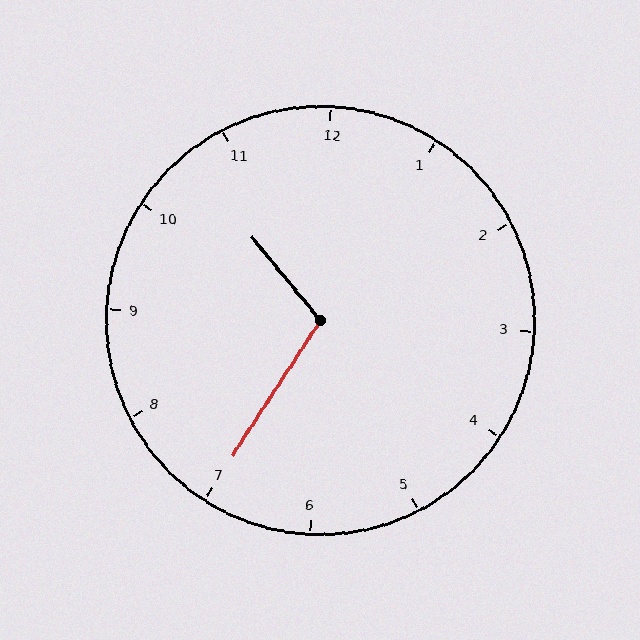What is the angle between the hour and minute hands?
Approximately 108 degrees.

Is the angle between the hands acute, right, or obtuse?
It is obtuse.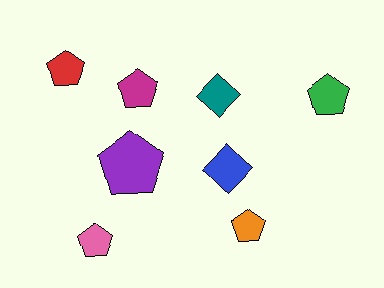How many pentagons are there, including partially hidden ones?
There are 6 pentagons.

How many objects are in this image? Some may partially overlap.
There are 8 objects.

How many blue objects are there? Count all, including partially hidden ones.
There is 1 blue object.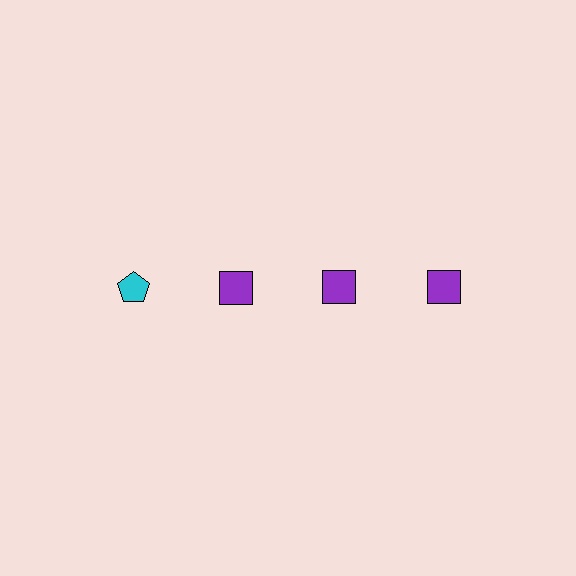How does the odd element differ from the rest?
It differs in both color (cyan instead of purple) and shape (pentagon instead of square).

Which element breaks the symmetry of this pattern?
The cyan pentagon in the top row, leftmost column breaks the symmetry. All other shapes are purple squares.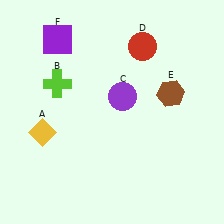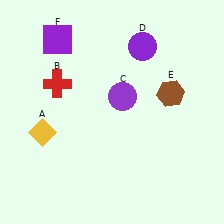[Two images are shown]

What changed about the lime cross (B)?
In Image 1, B is lime. In Image 2, it changed to red.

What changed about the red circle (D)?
In Image 1, D is red. In Image 2, it changed to purple.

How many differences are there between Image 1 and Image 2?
There are 2 differences between the two images.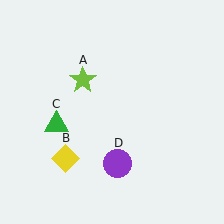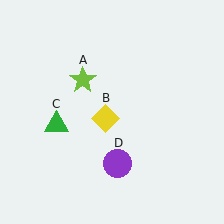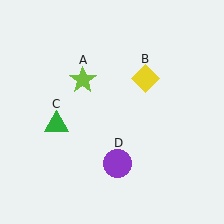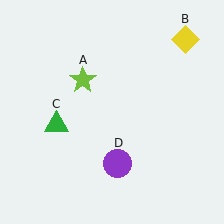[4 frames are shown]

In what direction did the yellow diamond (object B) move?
The yellow diamond (object B) moved up and to the right.